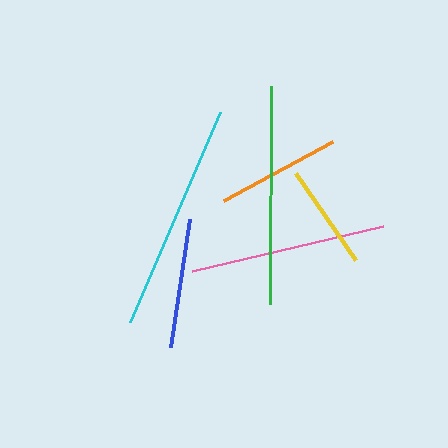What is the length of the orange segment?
The orange segment is approximately 125 pixels long.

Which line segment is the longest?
The cyan line is the longest at approximately 228 pixels.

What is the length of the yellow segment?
The yellow segment is approximately 107 pixels long.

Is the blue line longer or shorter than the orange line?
The blue line is longer than the orange line.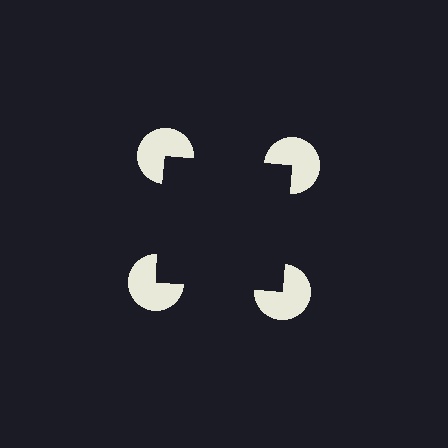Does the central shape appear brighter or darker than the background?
It typically appears slightly darker than the background, even though no actual brightness change is drawn.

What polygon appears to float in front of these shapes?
An illusory square — its edges are inferred from the aligned wedge cuts in the pac-man discs, not physically drawn.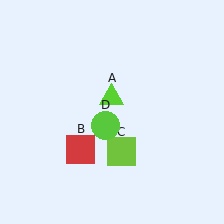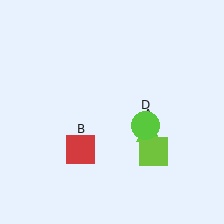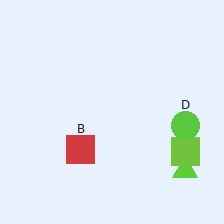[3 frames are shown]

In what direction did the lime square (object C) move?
The lime square (object C) moved right.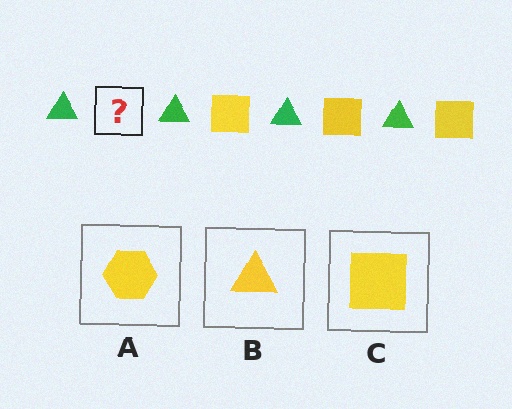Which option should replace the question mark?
Option C.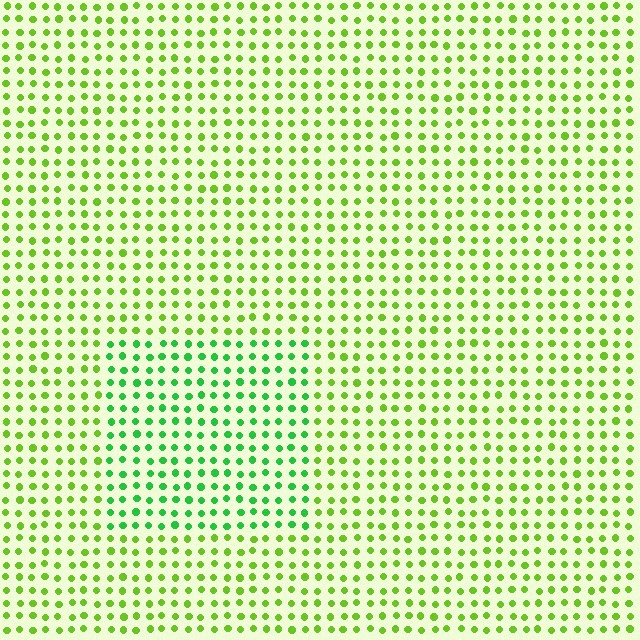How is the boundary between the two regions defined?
The boundary is defined purely by a slight shift in hue (about 36 degrees). Spacing, size, and orientation are identical on both sides.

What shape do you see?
I see a rectangle.